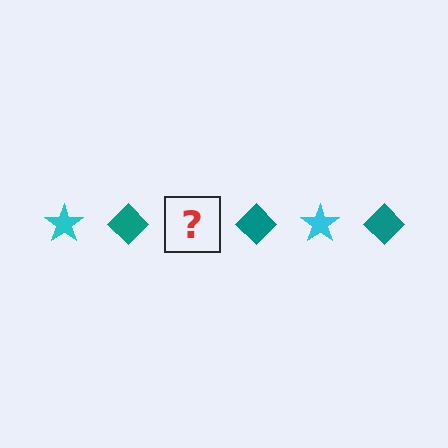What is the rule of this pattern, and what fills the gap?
The rule is that the pattern alternates between cyan star and teal diamond. The gap should be filled with a cyan star.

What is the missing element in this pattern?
The missing element is a cyan star.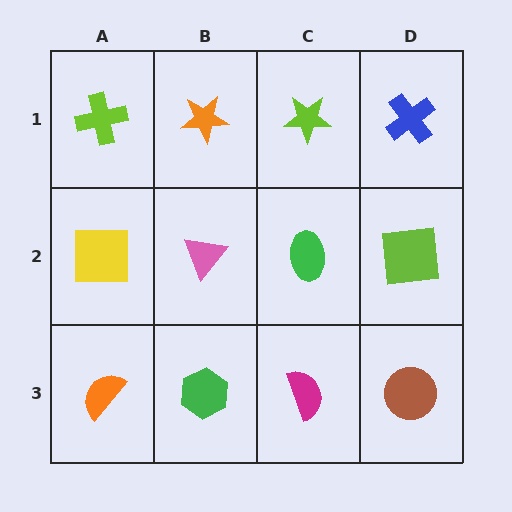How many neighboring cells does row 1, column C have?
3.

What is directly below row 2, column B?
A green hexagon.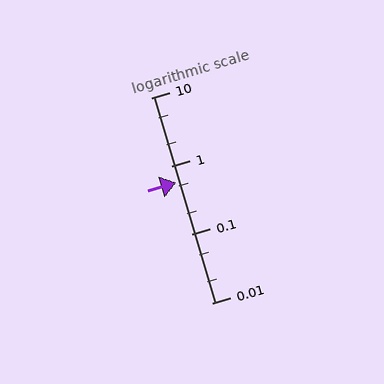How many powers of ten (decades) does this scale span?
The scale spans 3 decades, from 0.01 to 10.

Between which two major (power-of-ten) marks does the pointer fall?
The pointer is between 0.1 and 1.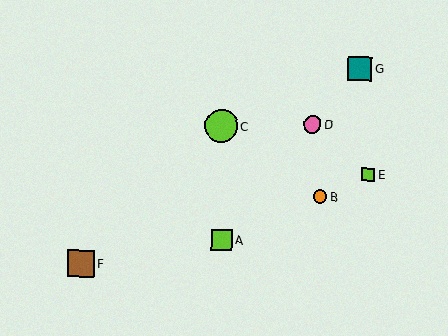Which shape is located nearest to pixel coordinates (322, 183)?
The orange circle (labeled B) at (320, 197) is nearest to that location.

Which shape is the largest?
The lime circle (labeled C) is the largest.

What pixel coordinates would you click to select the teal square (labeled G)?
Click at (360, 68) to select the teal square G.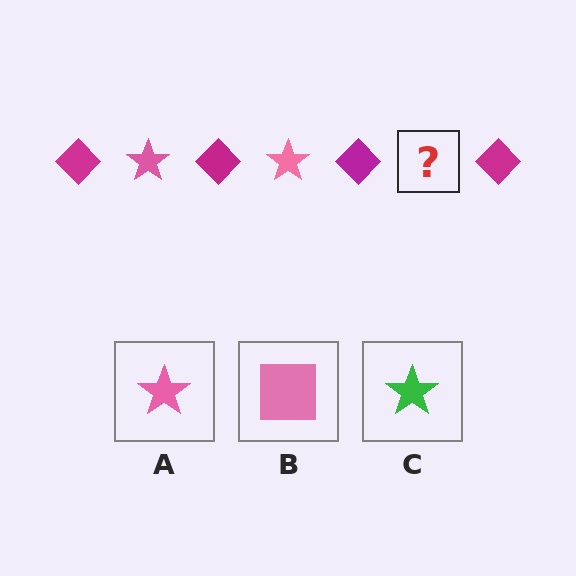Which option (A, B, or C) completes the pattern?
A.